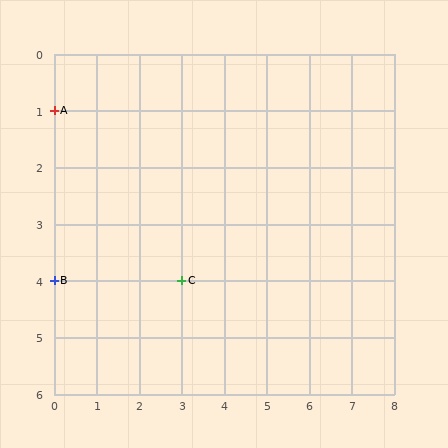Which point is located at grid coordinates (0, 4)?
Point B is at (0, 4).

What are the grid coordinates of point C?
Point C is at grid coordinates (3, 4).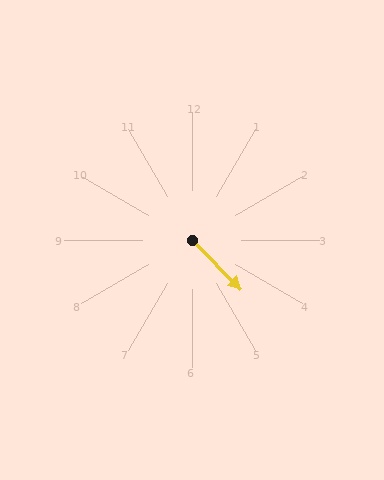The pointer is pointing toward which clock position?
Roughly 5 o'clock.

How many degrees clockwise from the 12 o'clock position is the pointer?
Approximately 135 degrees.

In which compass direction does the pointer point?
Southeast.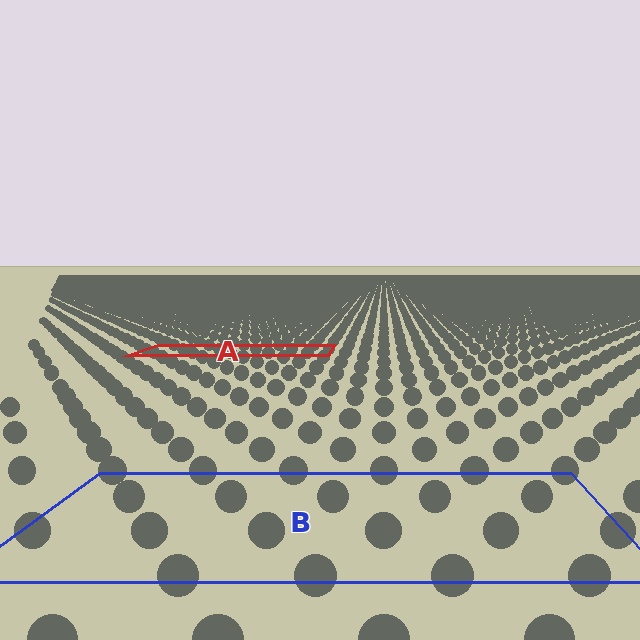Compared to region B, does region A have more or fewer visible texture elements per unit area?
Region A has more texture elements per unit area — they are packed more densely because it is farther away.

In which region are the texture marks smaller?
The texture marks are smaller in region A, because it is farther away.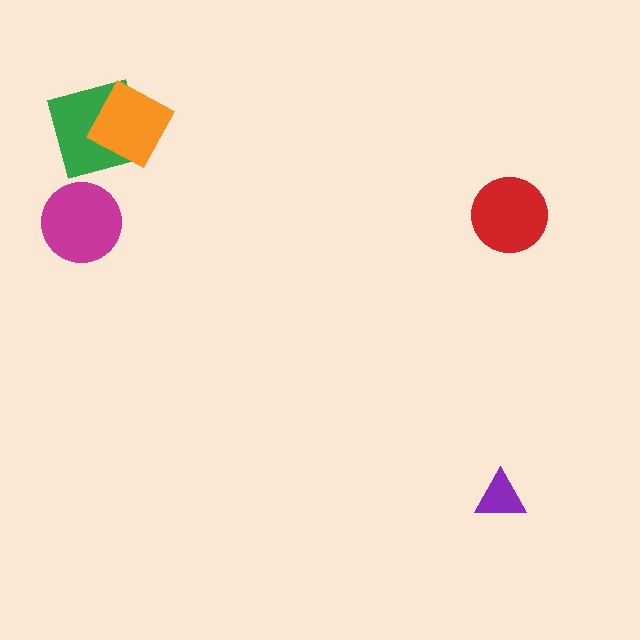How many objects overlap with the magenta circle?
0 objects overlap with the magenta circle.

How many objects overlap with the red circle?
0 objects overlap with the red circle.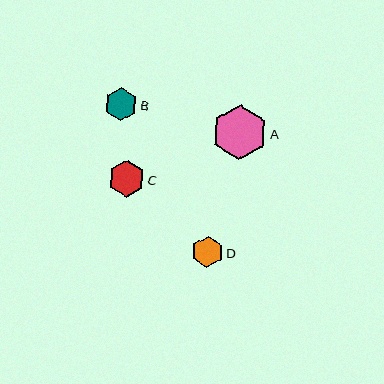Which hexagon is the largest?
Hexagon A is the largest with a size of approximately 55 pixels.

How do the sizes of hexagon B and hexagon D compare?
Hexagon B and hexagon D are approximately the same size.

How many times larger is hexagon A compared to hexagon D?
Hexagon A is approximately 1.7 times the size of hexagon D.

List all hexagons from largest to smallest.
From largest to smallest: A, C, B, D.